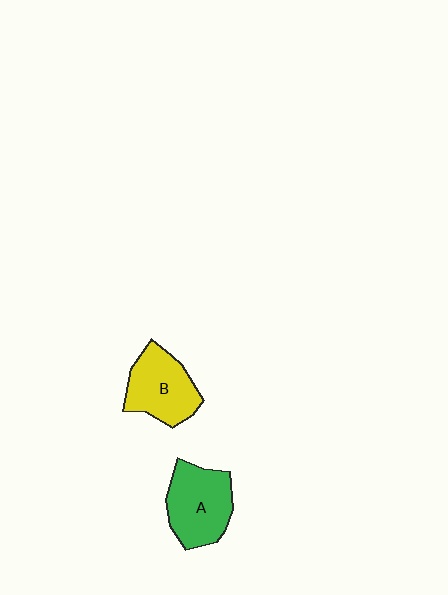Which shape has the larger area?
Shape A (green).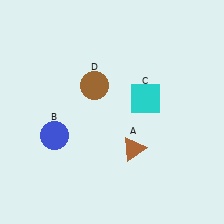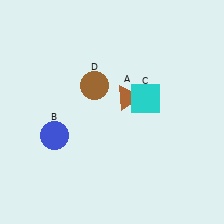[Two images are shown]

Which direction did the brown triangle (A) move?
The brown triangle (A) moved up.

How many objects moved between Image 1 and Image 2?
1 object moved between the two images.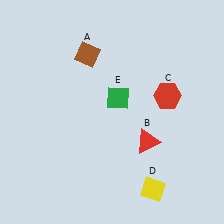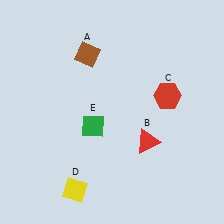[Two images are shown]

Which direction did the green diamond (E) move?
The green diamond (E) moved down.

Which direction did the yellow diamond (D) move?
The yellow diamond (D) moved left.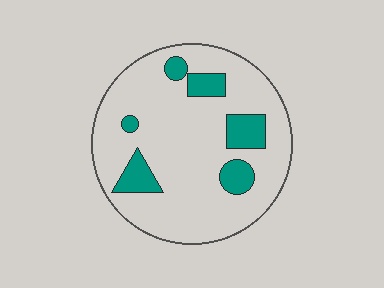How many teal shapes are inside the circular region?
6.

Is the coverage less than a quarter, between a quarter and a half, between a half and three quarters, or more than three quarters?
Less than a quarter.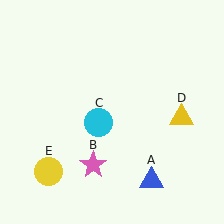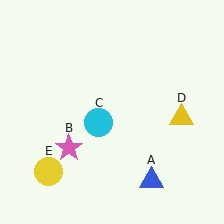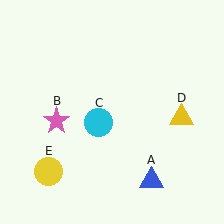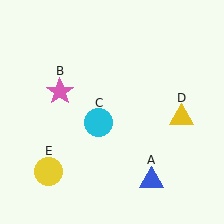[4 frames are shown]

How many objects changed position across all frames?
1 object changed position: pink star (object B).